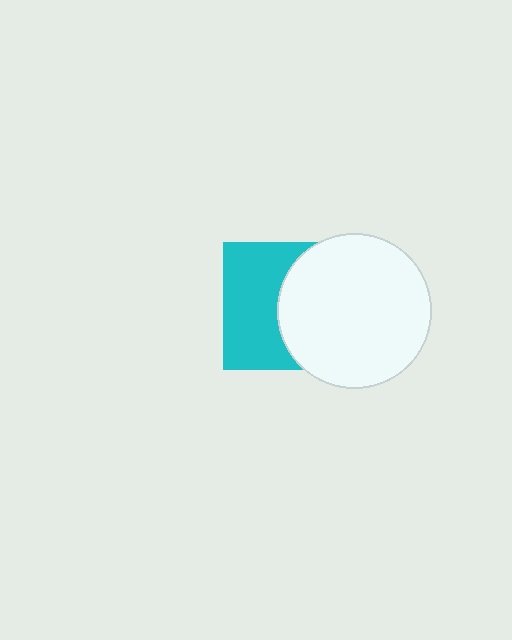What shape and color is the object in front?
The object in front is a white circle.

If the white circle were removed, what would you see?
You would see the complete cyan square.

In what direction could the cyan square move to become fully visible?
The cyan square could move left. That would shift it out from behind the white circle entirely.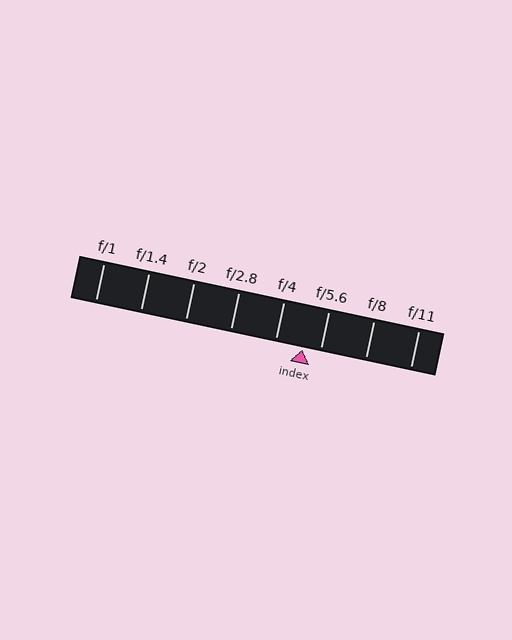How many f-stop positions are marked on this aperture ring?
There are 8 f-stop positions marked.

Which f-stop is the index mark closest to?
The index mark is closest to f/5.6.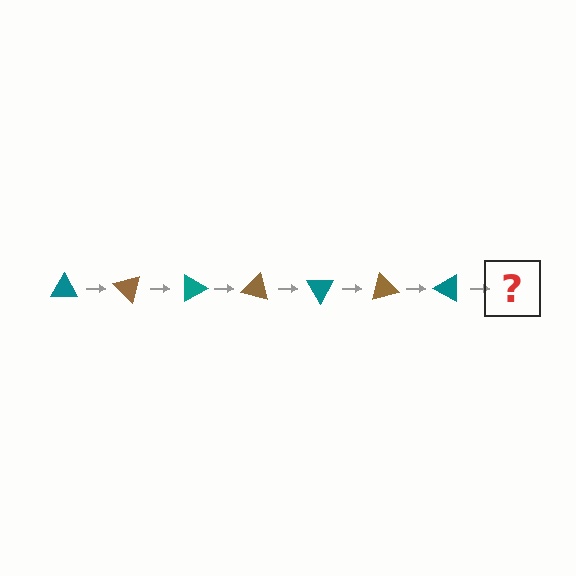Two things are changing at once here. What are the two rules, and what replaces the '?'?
The two rules are that it rotates 45 degrees each step and the color cycles through teal and brown. The '?' should be a brown triangle, rotated 315 degrees from the start.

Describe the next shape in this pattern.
It should be a brown triangle, rotated 315 degrees from the start.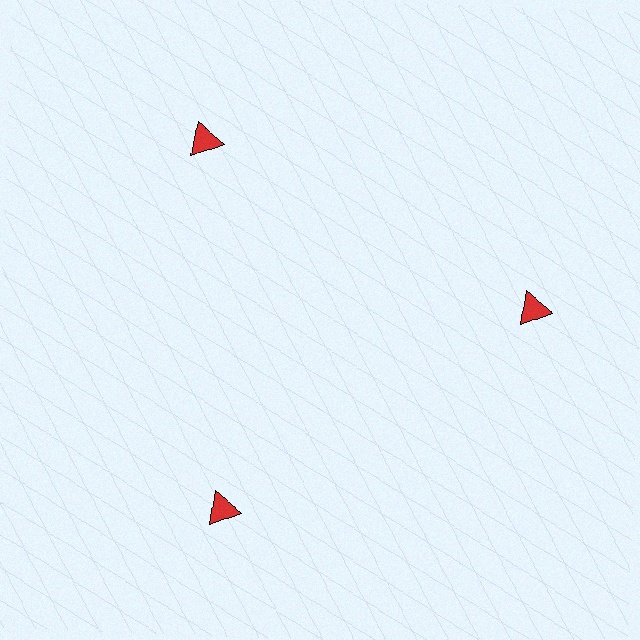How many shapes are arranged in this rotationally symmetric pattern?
There are 3 shapes, arranged in 3 groups of 1.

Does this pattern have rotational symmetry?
Yes, this pattern has 3-fold rotational symmetry. It looks the same after rotating 120 degrees around the center.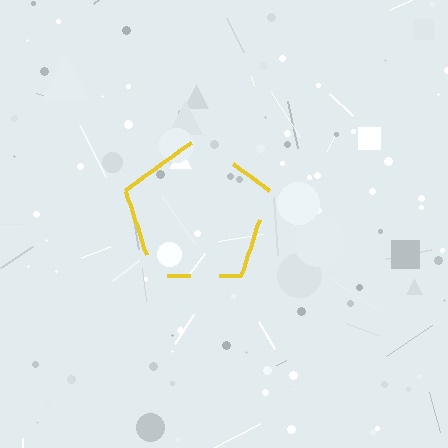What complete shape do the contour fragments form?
The contour fragments form a pentagon.